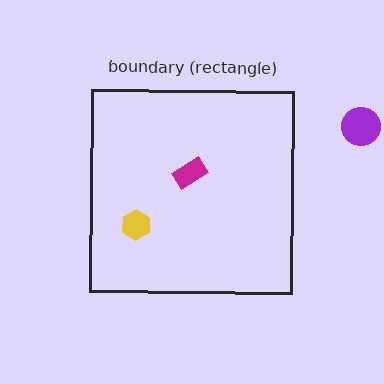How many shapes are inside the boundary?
2 inside, 1 outside.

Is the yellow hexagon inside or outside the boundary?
Inside.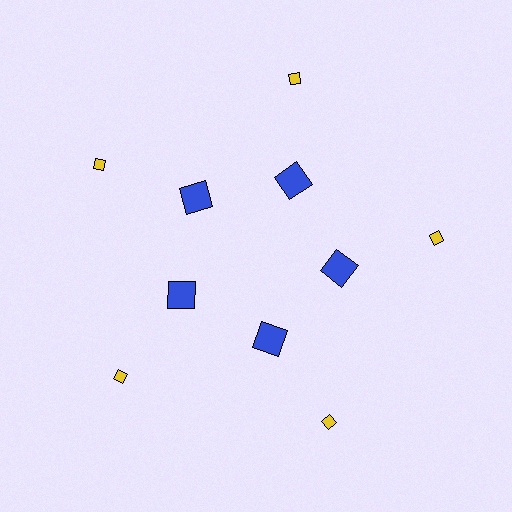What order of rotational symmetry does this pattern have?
This pattern has 5-fold rotational symmetry.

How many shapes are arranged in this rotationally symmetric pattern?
There are 10 shapes, arranged in 5 groups of 2.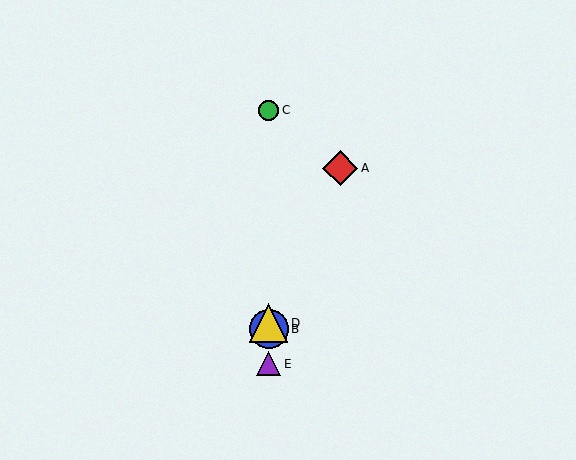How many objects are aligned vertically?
4 objects (B, C, D, E) are aligned vertically.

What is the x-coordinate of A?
Object A is at x≈340.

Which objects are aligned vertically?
Objects B, C, D, E are aligned vertically.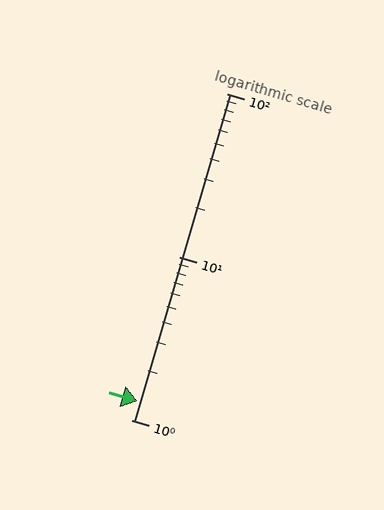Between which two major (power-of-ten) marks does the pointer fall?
The pointer is between 1 and 10.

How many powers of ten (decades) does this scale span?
The scale spans 2 decades, from 1 to 100.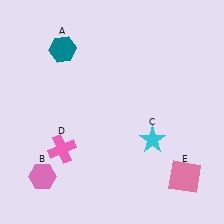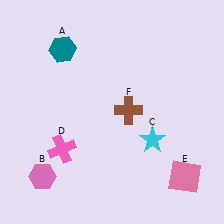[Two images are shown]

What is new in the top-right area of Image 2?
A brown cross (F) was added in the top-right area of Image 2.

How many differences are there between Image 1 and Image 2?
There is 1 difference between the two images.